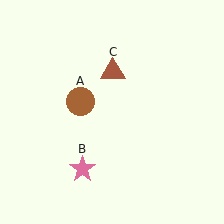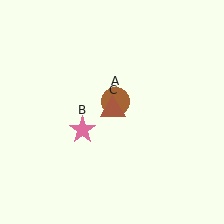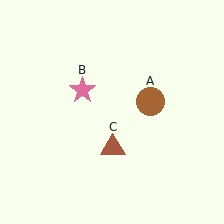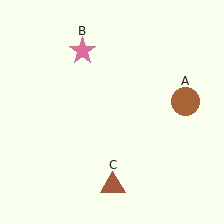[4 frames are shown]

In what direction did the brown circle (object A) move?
The brown circle (object A) moved right.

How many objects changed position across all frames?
3 objects changed position: brown circle (object A), pink star (object B), brown triangle (object C).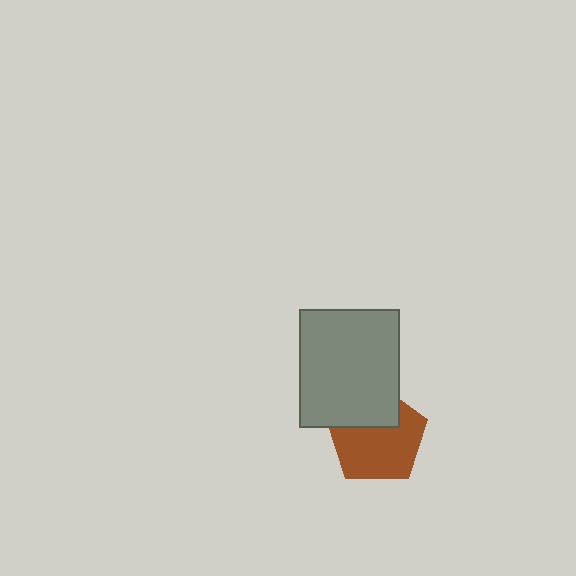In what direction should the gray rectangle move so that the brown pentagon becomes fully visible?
The gray rectangle should move up. That is the shortest direction to clear the overlap and leave the brown pentagon fully visible.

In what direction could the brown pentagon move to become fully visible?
The brown pentagon could move down. That would shift it out from behind the gray rectangle entirely.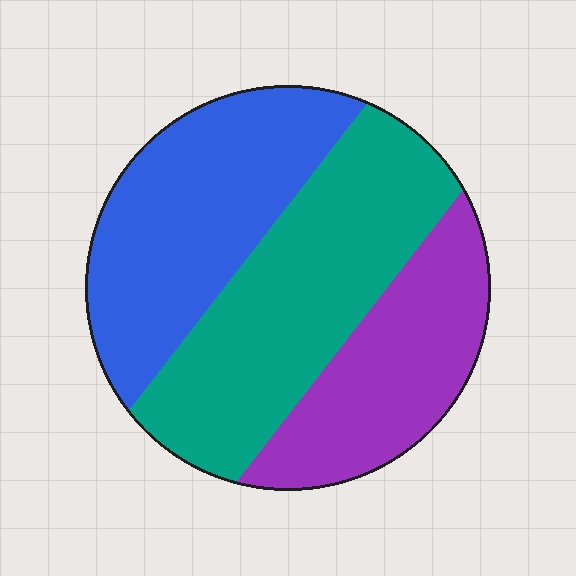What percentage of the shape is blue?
Blue takes up about one third (1/3) of the shape.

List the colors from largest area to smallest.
From largest to smallest: teal, blue, purple.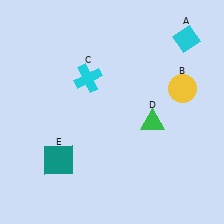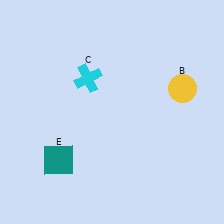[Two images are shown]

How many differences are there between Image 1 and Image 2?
There are 2 differences between the two images.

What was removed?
The cyan diamond (A), the green triangle (D) were removed in Image 2.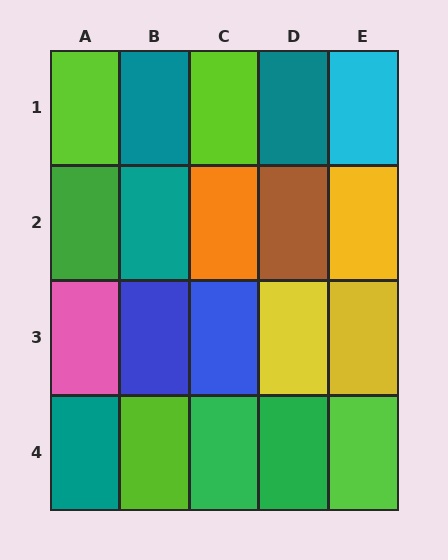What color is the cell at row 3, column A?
Pink.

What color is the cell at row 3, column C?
Blue.